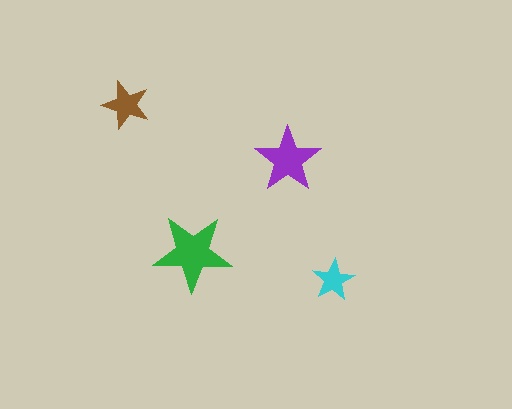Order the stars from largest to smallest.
the green one, the purple one, the brown one, the cyan one.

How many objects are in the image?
There are 4 objects in the image.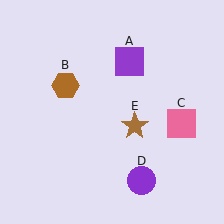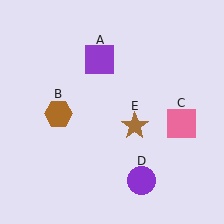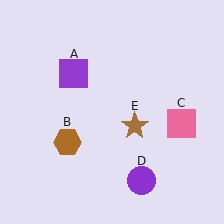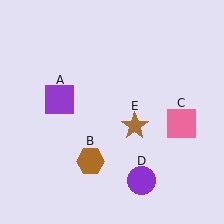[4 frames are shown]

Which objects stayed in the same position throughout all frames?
Pink square (object C) and purple circle (object D) and brown star (object E) remained stationary.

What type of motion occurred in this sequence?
The purple square (object A), brown hexagon (object B) rotated counterclockwise around the center of the scene.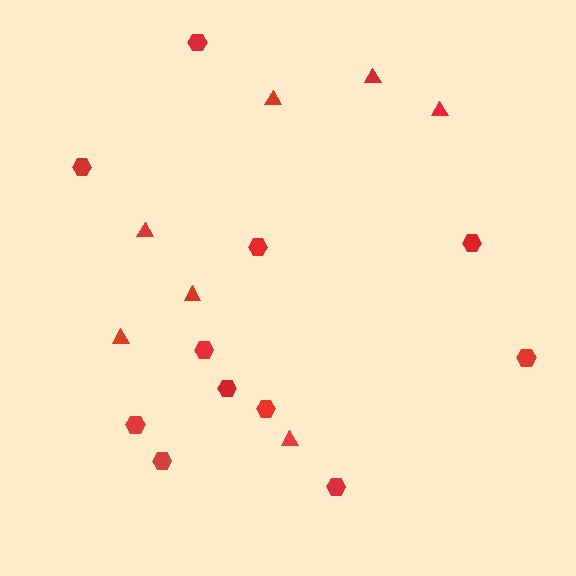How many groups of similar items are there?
There are 2 groups: one group of triangles (7) and one group of hexagons (11).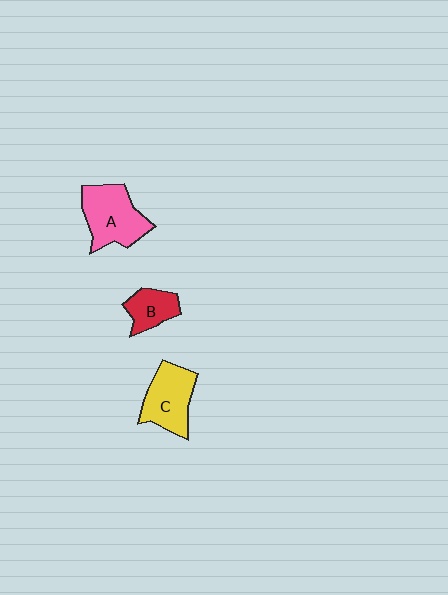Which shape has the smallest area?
Shape B (red).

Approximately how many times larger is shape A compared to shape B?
Approximately 1.8 times.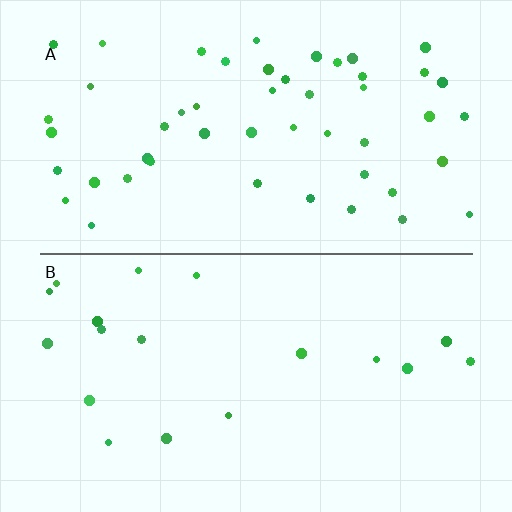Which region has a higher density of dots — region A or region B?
A (the top).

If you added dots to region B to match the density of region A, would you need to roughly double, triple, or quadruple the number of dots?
Approximately triple.